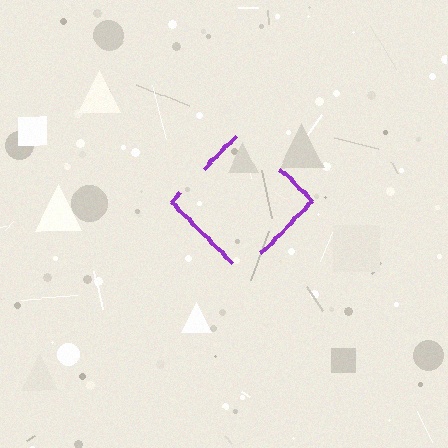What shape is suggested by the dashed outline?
The dashed outline suggests a diamond.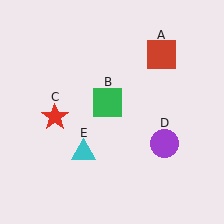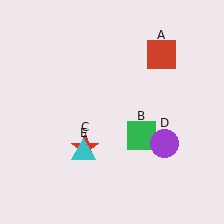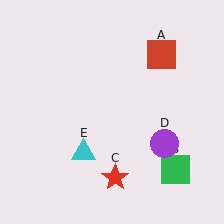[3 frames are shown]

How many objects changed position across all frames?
2 objects changed position: green square (object B), red star (object C).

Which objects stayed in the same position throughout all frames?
Red square (object A) and purple circle (object D) and cyan triangle (object E) remained stationary.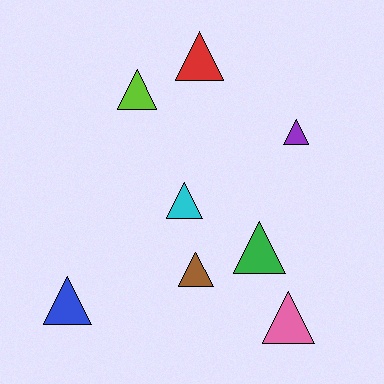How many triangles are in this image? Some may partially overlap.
There are 8 triangles.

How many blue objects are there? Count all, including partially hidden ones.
There is 1 blue object.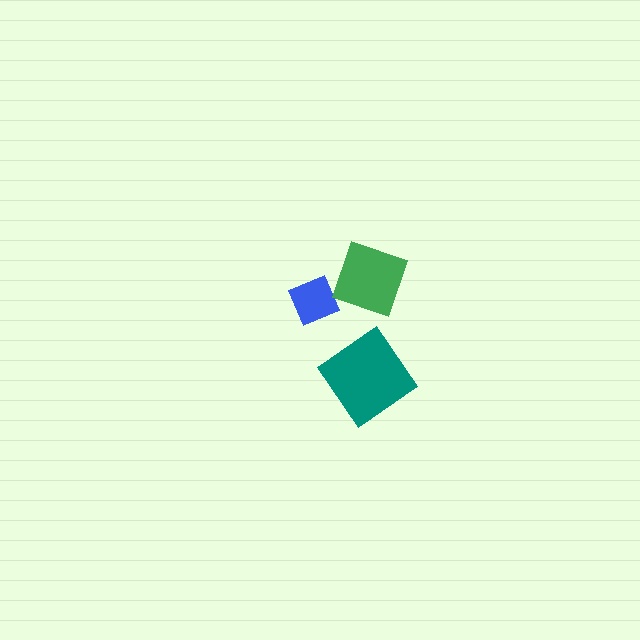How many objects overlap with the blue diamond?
1 object overlaps with the blue diamond.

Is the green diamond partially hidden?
No, no other shape covers it.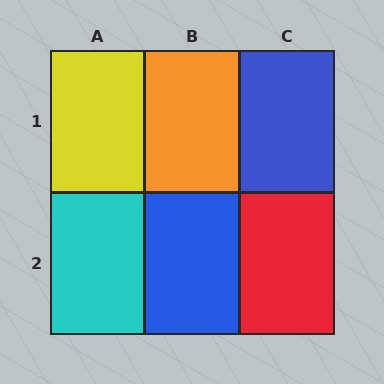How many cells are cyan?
1 cell is cyan.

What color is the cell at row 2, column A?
Cyan.